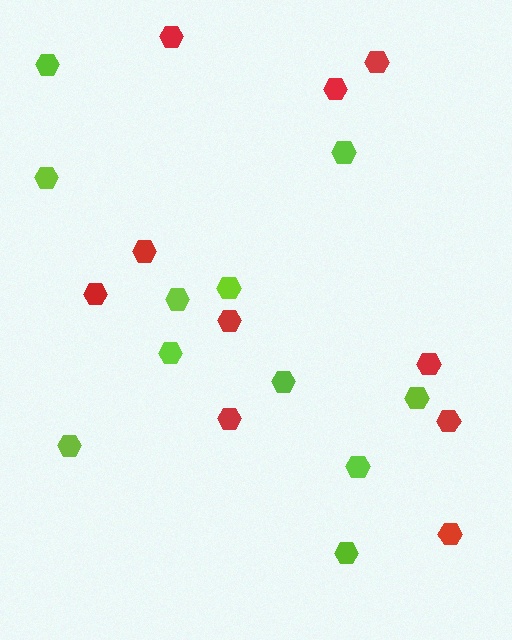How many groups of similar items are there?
There are 2 groups: one group of lime hexagons (11) and one group of red hexagons (10).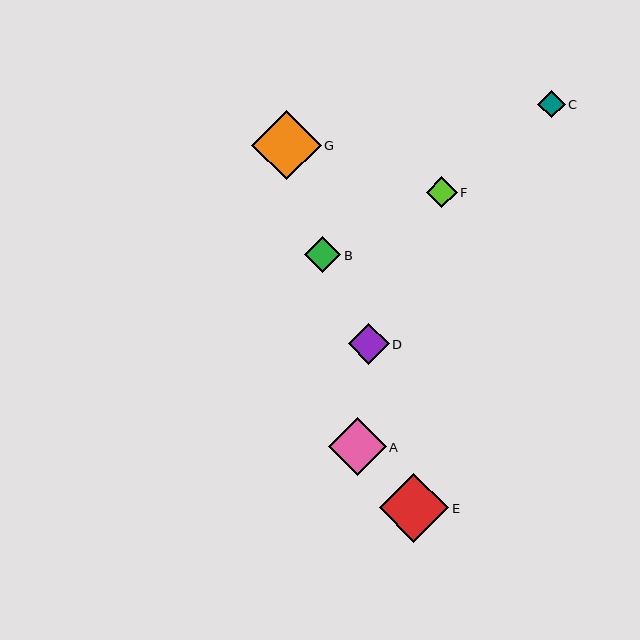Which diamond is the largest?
Diamond G is the largest with a size of approximately 70 pixels.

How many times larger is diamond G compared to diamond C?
Diamond G is approximately 2.5 times the size of diamond C.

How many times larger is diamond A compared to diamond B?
Diamond A is approximately 1.6 times the size of diamond B.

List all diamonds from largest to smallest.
From largest to smallest: G, E, A, D, B, F, C.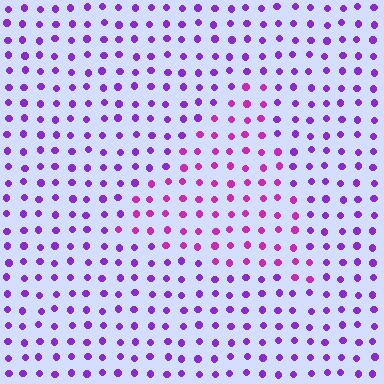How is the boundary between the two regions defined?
The boundary is defined purely by a slight shift in hue (about 33 degrees). Spacing, size, and orientation are identical on both sides.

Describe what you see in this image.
The image is filled with small purple elements in a uniform arrangement. A triangle-shaped region is visible where the elements are tinted to a slightly different hue, forming a subtle color boundary.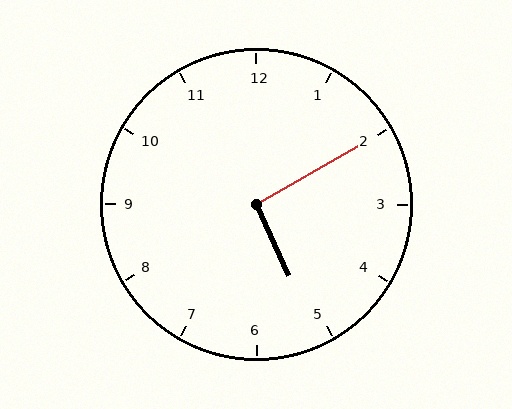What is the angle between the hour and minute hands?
Approximately 95 degrees.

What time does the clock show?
5:10.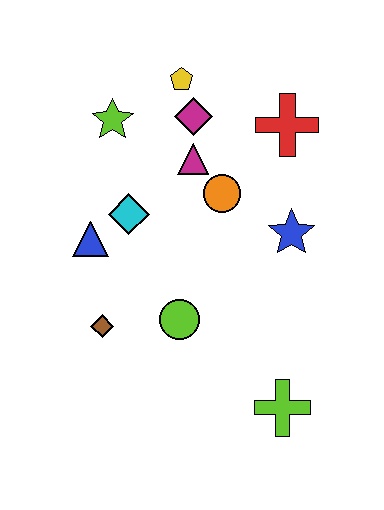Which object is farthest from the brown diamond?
The red cross is farthest from the brown diamond.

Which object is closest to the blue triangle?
The cyan diamond is closest to the blue triangle.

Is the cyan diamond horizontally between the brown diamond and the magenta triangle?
Yes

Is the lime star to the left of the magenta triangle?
Yes